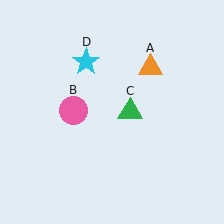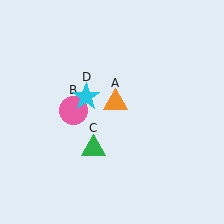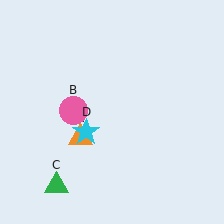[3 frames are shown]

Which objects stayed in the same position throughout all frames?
Pink circle (object B) remained stationary.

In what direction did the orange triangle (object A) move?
The orange triangle (object A) moved down and to the left.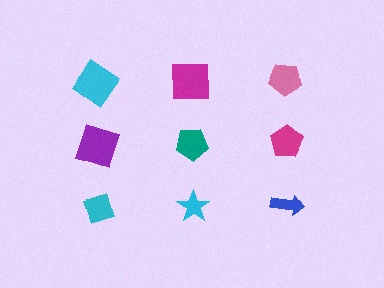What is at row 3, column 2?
A cyan star.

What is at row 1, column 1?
A cyan diamond.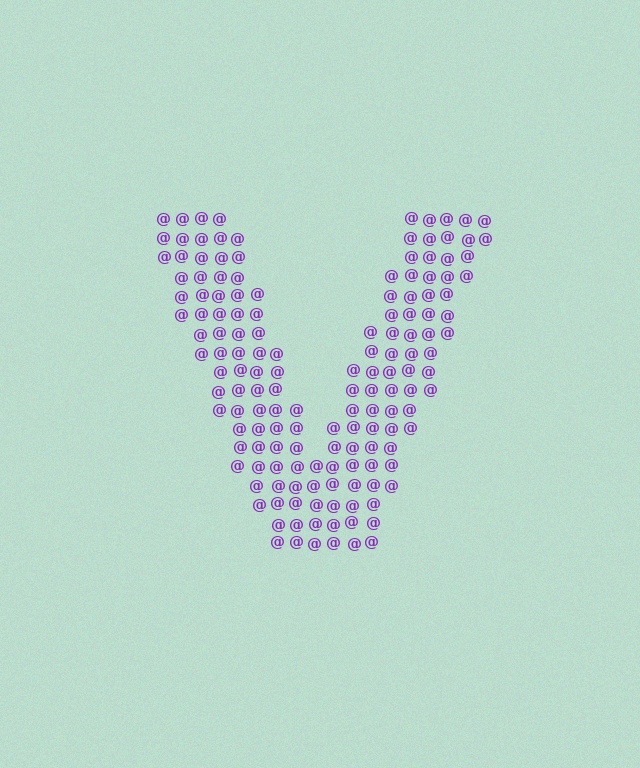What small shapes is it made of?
It is made of small at signs.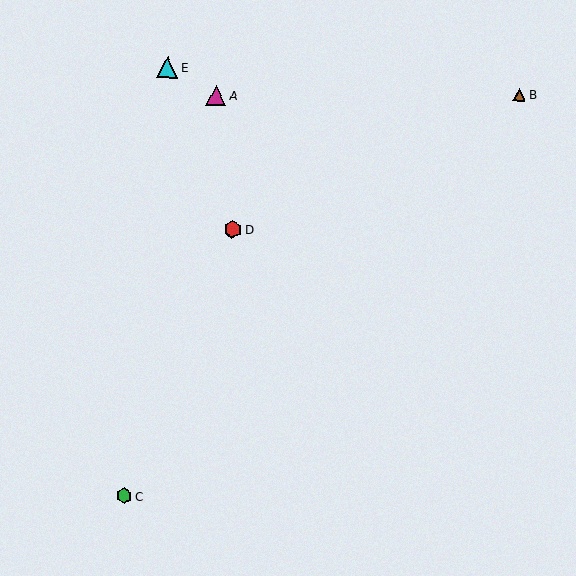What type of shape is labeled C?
Shape C is a green hexagon.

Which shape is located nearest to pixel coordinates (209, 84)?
The magenta triangle (labeled A) at (216, 96) is nearest to that location.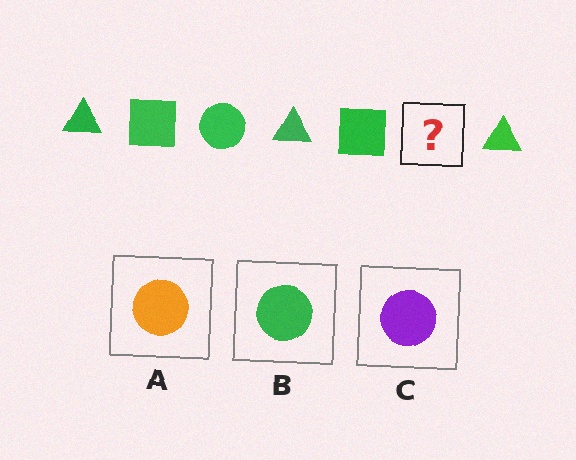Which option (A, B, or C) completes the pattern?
B.